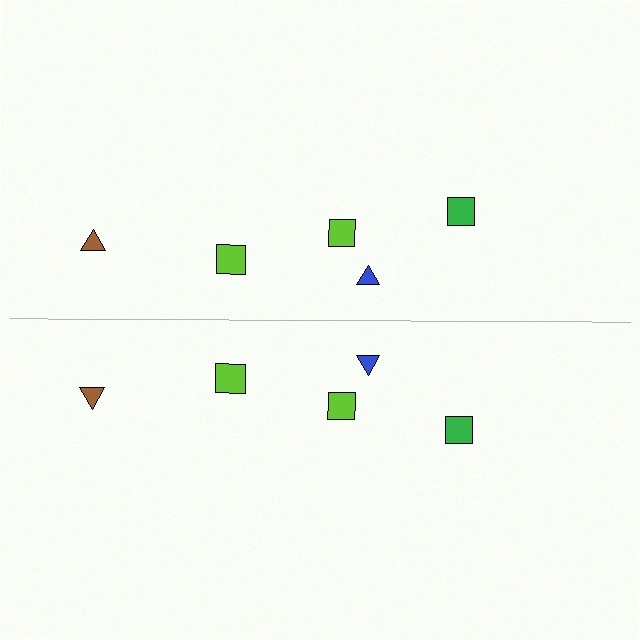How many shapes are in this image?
There are 10 shapes in this image.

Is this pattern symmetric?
Yes, this pattern has bilateral (reflection) symmetry.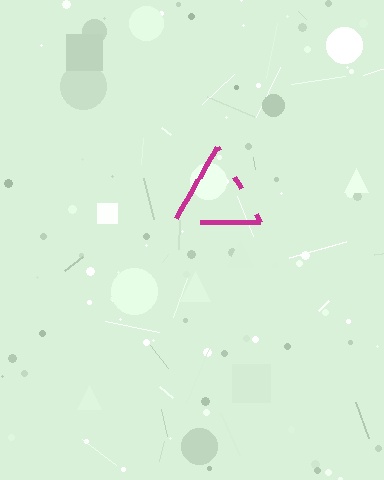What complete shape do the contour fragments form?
The contour fragments form a triangle.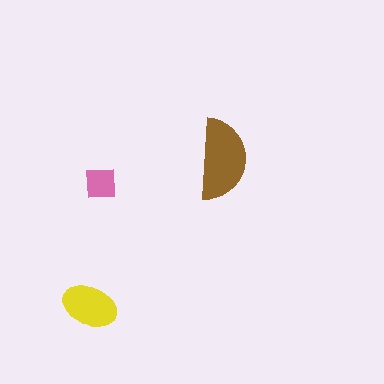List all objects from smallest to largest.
The pink square, the yellow ellipse, the brown semicircle.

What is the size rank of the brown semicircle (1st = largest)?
1st.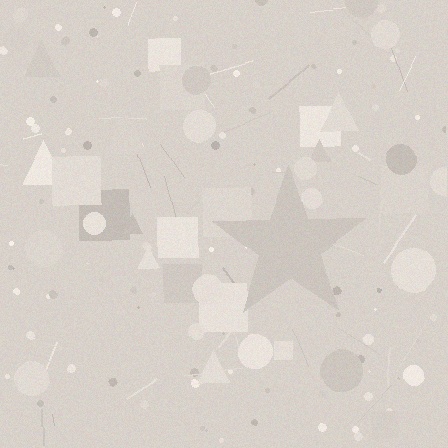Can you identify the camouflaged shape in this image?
The camouflaged shape is a star.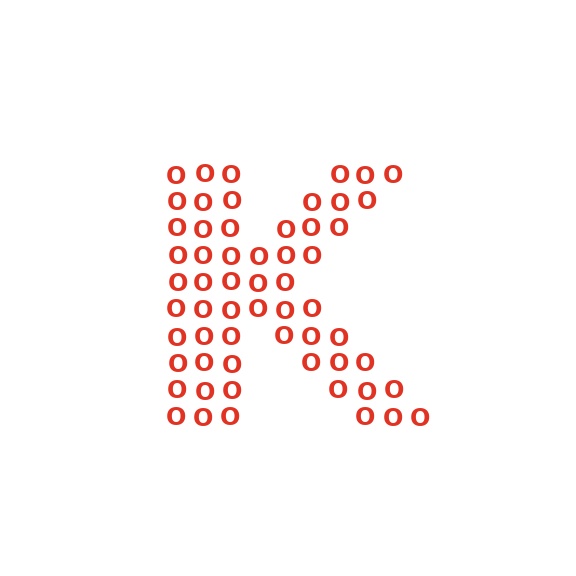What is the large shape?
The large shape is the letter K.